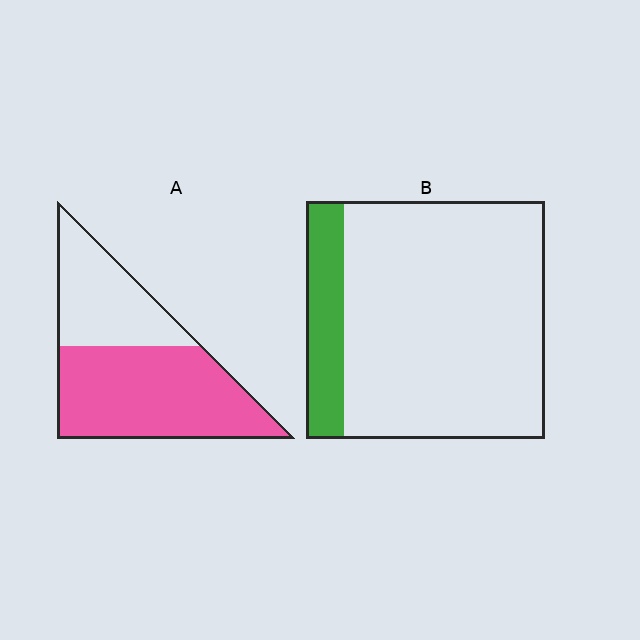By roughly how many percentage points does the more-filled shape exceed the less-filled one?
By roughly 45 percentage points (A over B).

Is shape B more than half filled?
No.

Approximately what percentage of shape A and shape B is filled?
A is approximately 65% and B is approximately 15%.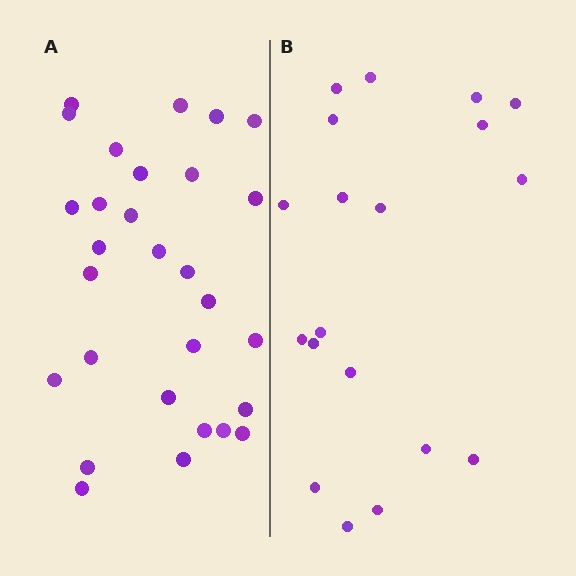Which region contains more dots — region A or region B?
Region A (the left region) has more dots.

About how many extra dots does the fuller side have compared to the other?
Region A has roughly 10 or so more dots than region B.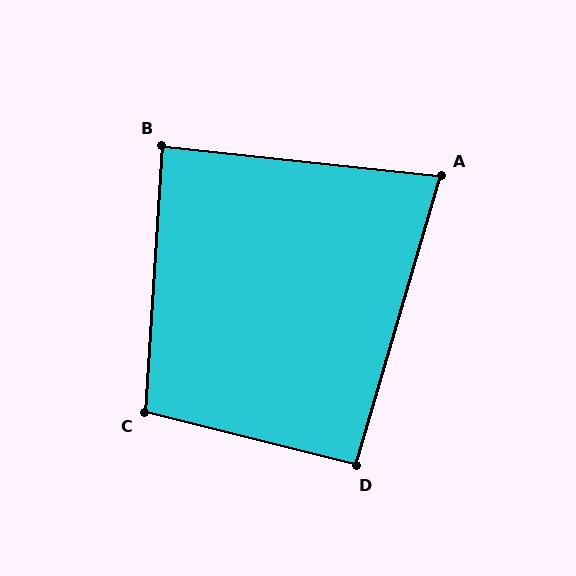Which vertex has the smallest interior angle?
A, at approximately 80 degrees.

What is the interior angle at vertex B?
Approximately 88 degrees (approximately right).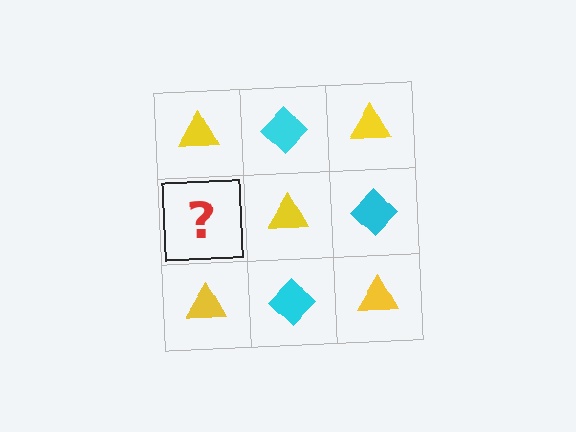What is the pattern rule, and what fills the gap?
The rule is that it alternates yellow triangle and cyan diamond in a checkerboard pattern. The gap should be filled with a cyan diamond.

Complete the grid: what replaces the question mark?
The question mark should be replaced with a cyan diamond.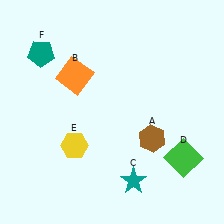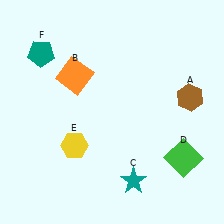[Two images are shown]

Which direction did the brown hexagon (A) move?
The brown hexagon (A) moved up.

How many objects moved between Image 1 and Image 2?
1 object moved between the two images.